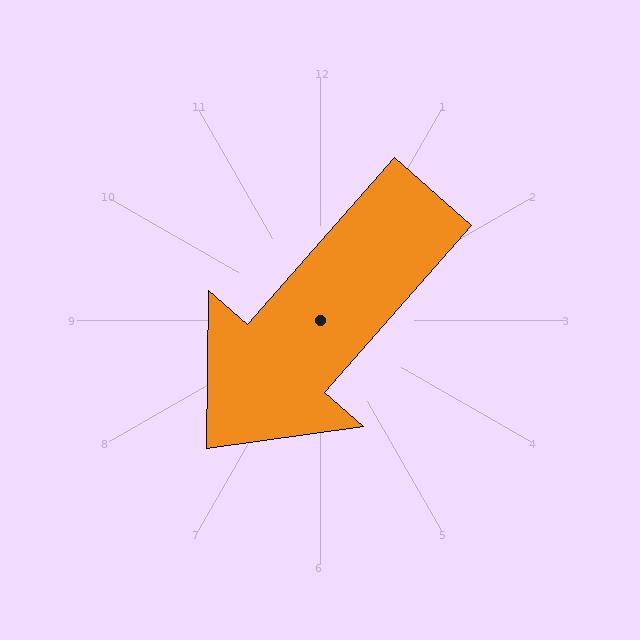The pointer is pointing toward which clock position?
Roughly 7 o'clock.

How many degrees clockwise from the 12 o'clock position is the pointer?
Approximately 221 degrees.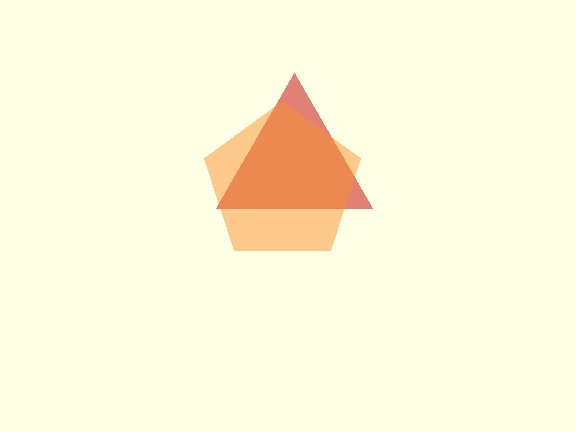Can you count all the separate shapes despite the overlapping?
Yes, there are 2 separate shapes.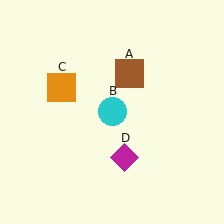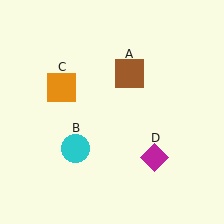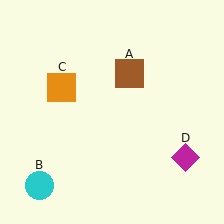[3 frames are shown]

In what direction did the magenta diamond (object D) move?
The magenta diamond (object D) moved right.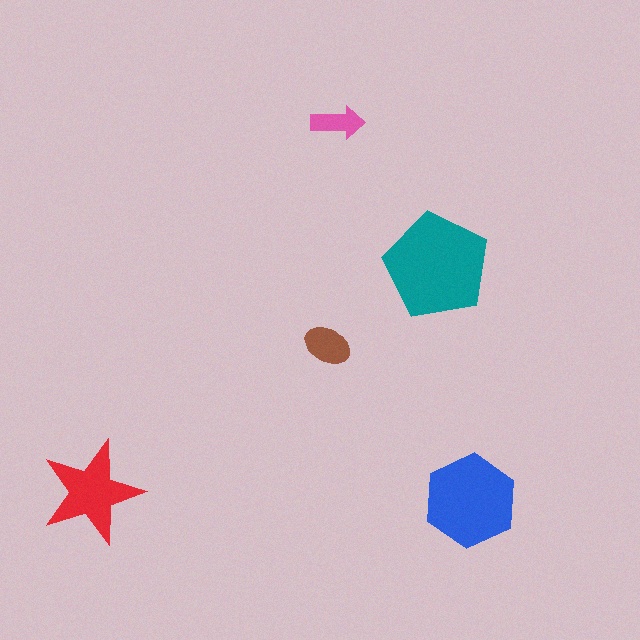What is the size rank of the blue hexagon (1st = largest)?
2nd.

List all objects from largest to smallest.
The teal pentagon, the blue hexagon, the red star, the brown ellipse, the pink arrow.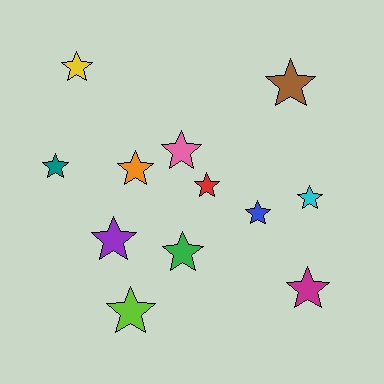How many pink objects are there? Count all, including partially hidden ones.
There is 1 pink object.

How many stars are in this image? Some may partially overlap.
There are 12 stars.